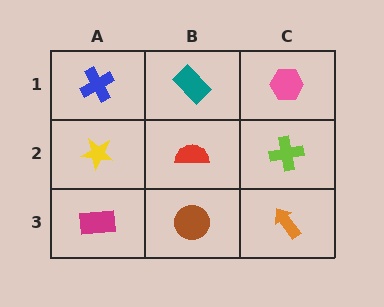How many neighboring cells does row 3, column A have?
2.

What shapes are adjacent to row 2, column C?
A pink hexagon (row 1, column C), an orange arrow (row 3, column C), a red semicircle (row 2, column B).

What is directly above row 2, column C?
A pink hexagon.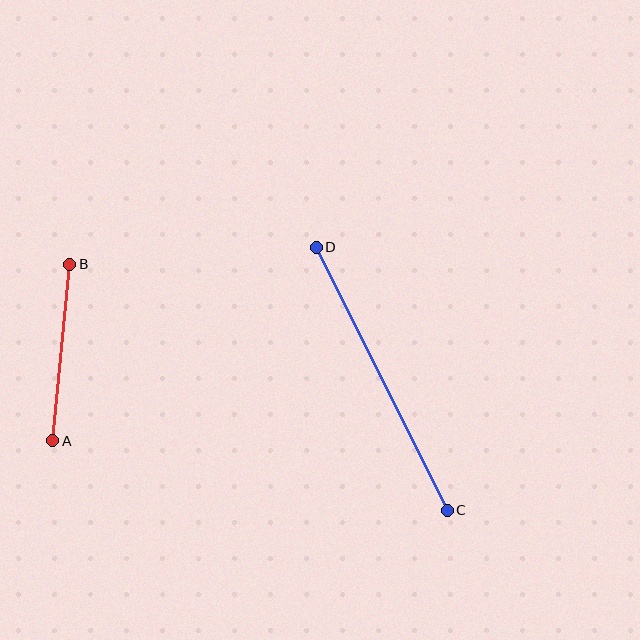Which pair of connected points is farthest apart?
Points C and D are farthest apart.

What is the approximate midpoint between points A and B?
The midpoint is at approximately (61, 352) pixels.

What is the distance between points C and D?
The distance is approximately 294 pixels.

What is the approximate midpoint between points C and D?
The midpoint is at approximately (382, 379) pixels.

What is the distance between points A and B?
The distance is approximately 177 pixels.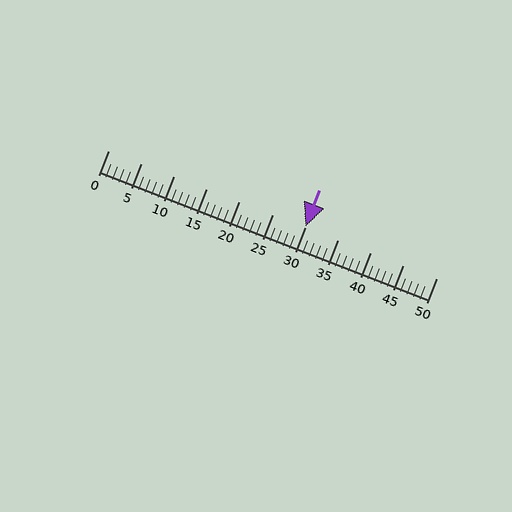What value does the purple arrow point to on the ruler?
The purple arrow points to approximately 30.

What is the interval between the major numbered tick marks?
The major tick marks are spaced 5 units apart.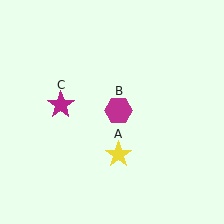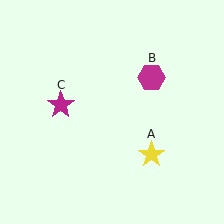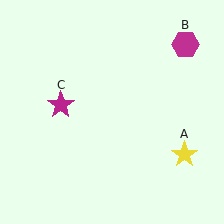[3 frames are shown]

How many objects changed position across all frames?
2 objects changed position: yellow star (object A), magenta hexagon (object B).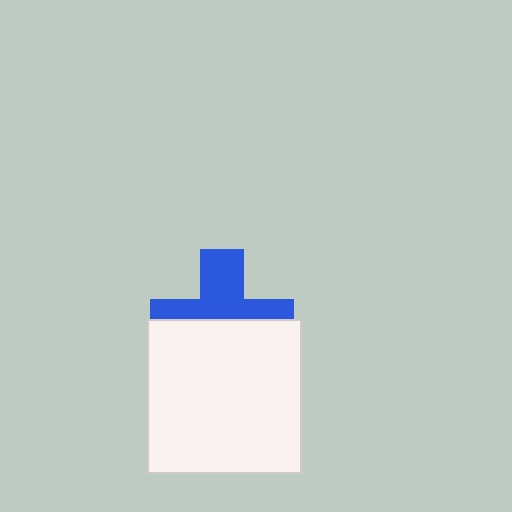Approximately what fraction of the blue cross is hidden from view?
Roughly 53% of the blue cross is hidden behind the white square.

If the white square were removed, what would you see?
You would see the complete blue cross.